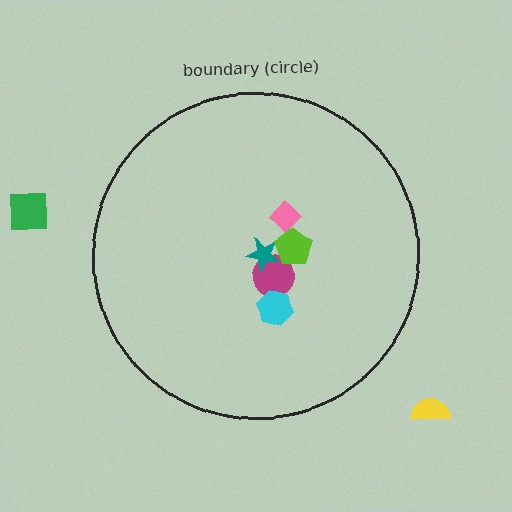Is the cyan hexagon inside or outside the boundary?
Inside.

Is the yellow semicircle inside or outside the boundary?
Outside.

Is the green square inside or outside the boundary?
Outside.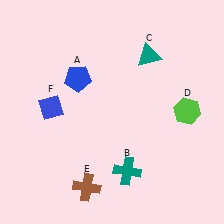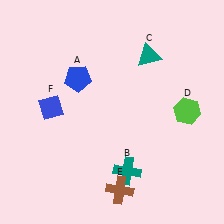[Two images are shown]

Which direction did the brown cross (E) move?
The brown cross (E) moved right.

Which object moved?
The brown cross (E) moved right.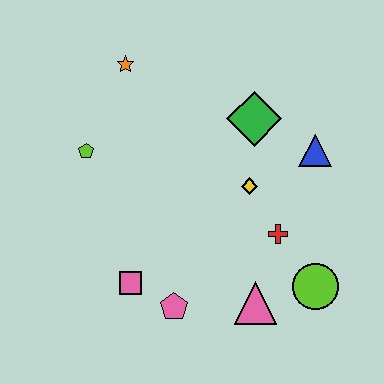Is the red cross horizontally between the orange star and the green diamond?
No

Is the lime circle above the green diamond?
No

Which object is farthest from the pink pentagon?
The orange star is farthest from the pink pentagon.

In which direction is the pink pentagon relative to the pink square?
The pink pentagon is to the right of the pink square.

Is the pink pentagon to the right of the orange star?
Yes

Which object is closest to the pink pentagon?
The pink square is closest to the pink pentagon.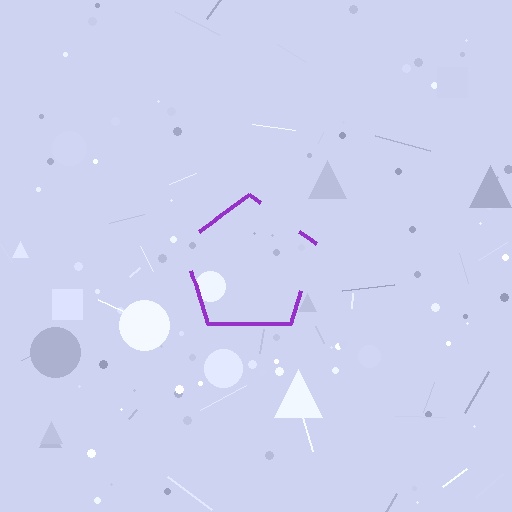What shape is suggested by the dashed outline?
The dashed outline suggests a pentagon.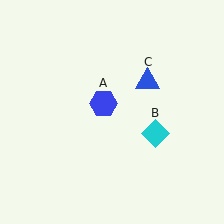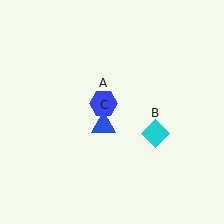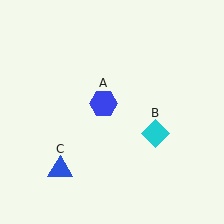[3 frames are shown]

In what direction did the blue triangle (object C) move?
The blue triangle (object C) moved down and to the left.